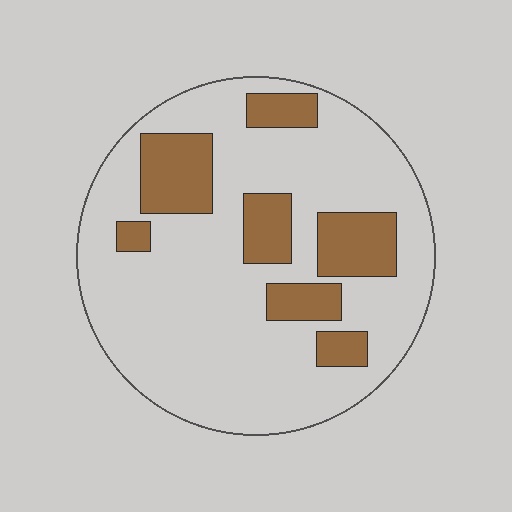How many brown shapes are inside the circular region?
7.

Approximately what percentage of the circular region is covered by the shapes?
Approximately 25%.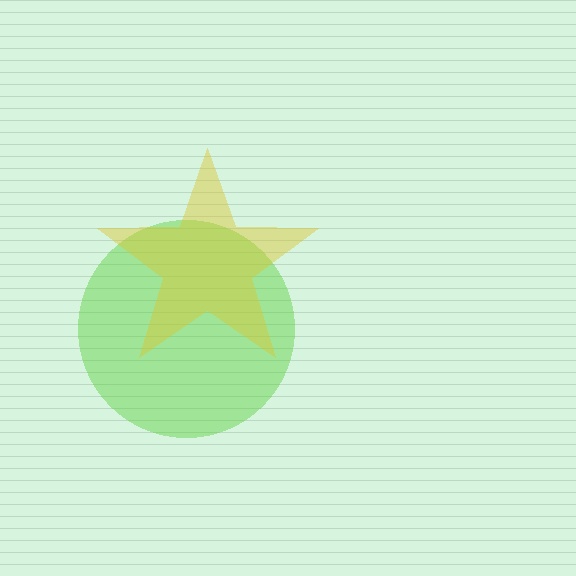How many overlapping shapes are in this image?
There are 2 overlapping shapes in the image.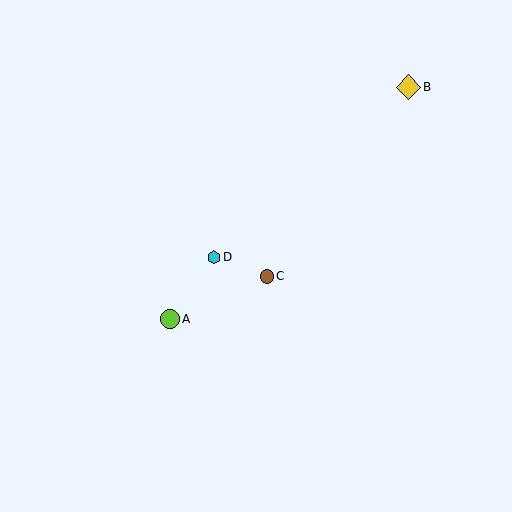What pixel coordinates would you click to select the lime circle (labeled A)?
Click at (170, 319) to select the lime circle A.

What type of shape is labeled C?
Shape C is a brown circle.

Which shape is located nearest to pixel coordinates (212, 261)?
The cyan hexagon (labeled D) at (214, 257) is nearest to that location.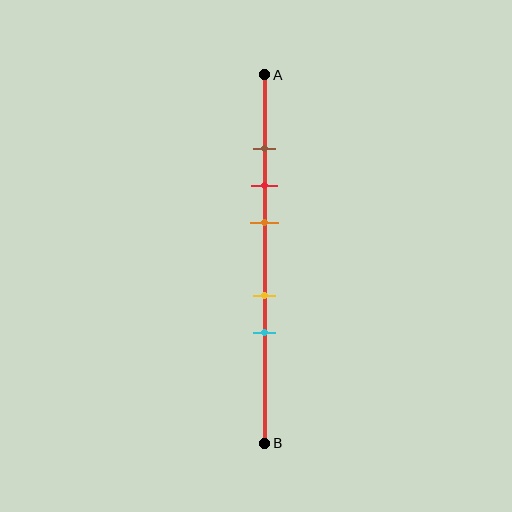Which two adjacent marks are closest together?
The brown and red marks are the closest adjacent pair.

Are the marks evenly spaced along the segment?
No, the marks are not evenly spaced.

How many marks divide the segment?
There are 5 marks dividing the segment.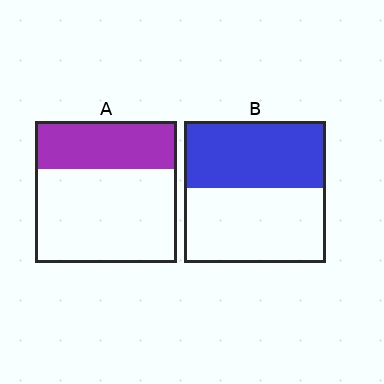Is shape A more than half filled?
No.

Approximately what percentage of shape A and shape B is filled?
A is approximately 35% and B is approximately 45%.